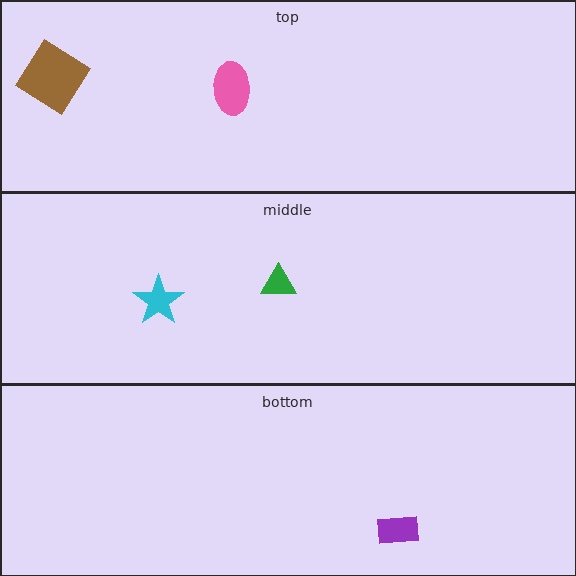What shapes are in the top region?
The pink ellipse, the brown diamond.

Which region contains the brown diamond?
The top region.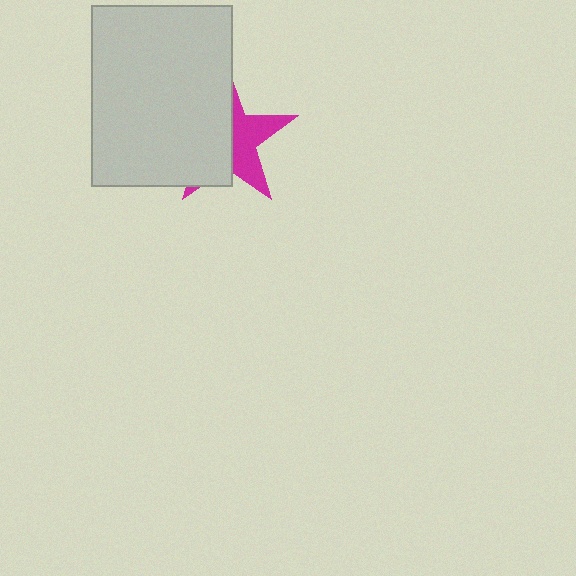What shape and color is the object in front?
The object in front is a light gray rectangle.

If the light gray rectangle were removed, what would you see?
You would see the complete magenta star.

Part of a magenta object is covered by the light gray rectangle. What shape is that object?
It is a star.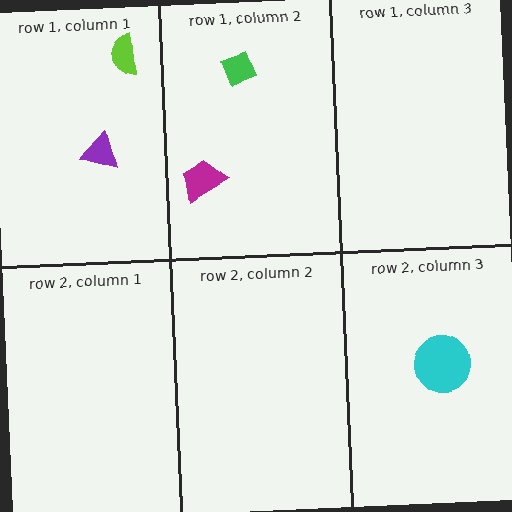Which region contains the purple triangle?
The row 1, column 1 region.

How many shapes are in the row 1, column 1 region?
2.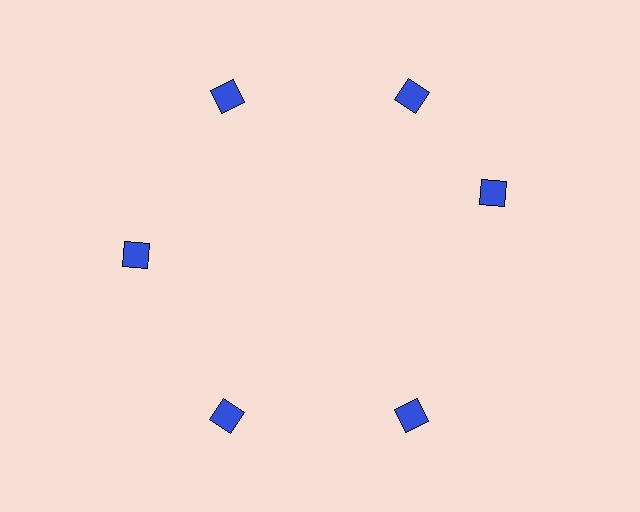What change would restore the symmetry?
The symmetry would be restored by rotating it back into even spacing with its neighbors so that all 6 diamonds sit at equal angles and equal distance from the center.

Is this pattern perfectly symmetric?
No. The 6 blue diamonds are arranged in a ring, but one element near the 3 o'clock position is rotated out of alignment along the ring, breaking the 6-fold rotational symmetry.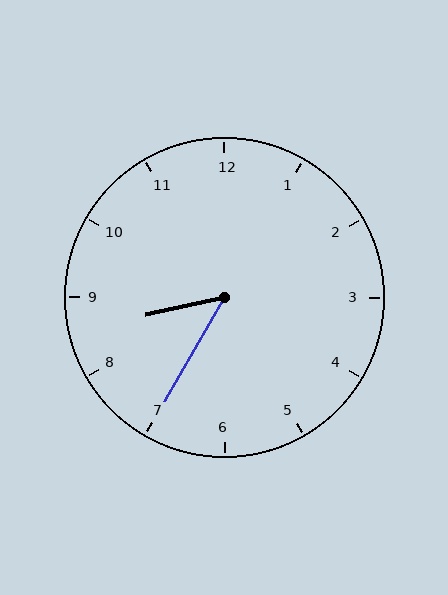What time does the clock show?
8:35.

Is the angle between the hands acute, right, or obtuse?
It is acute.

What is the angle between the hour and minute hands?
Approximately 48 degrees.